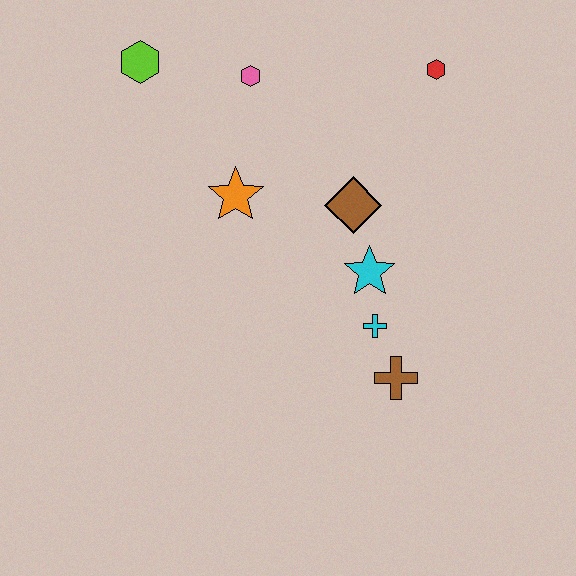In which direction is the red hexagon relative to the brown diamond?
The red hexagon is above the brown diamond.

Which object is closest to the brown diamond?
The cyan star is closest to the brown diamond.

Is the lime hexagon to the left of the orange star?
Yes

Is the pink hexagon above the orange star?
Yes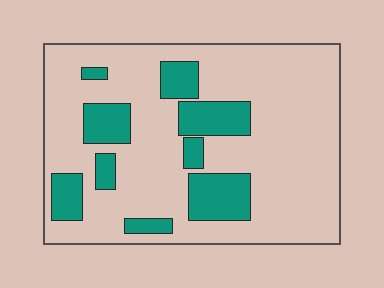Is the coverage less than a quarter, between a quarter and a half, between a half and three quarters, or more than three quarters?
Less than a quarter.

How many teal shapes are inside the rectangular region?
9.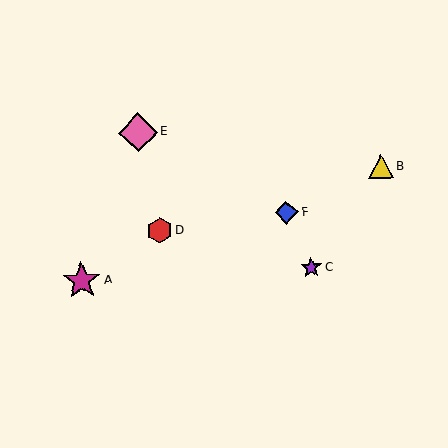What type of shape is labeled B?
Shape B is a yellow triangle.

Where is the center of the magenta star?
The center of the magenta star is at (82, 281).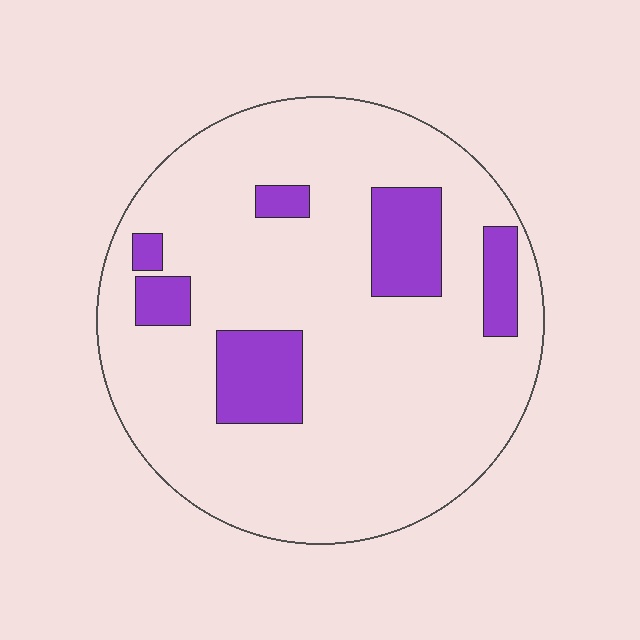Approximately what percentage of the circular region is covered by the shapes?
Approximately 15%.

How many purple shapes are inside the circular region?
6.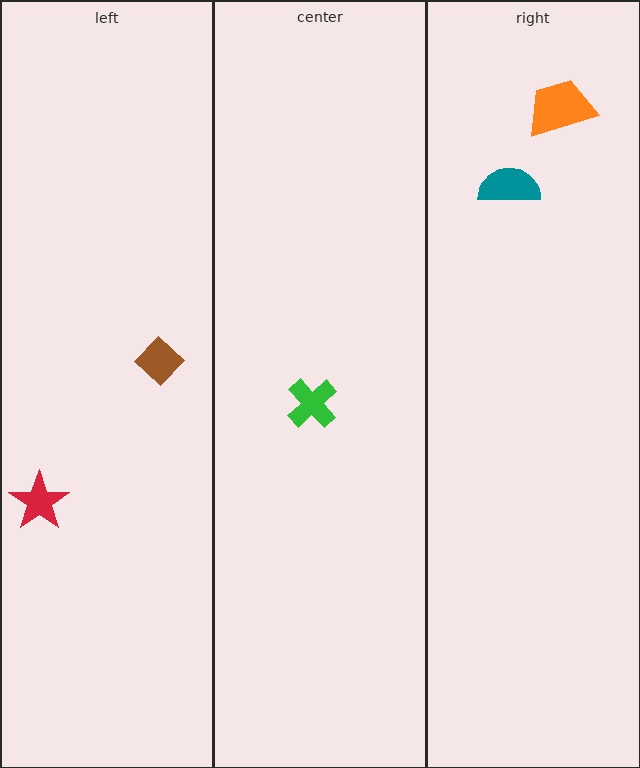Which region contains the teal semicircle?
The right region.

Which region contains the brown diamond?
The left region.